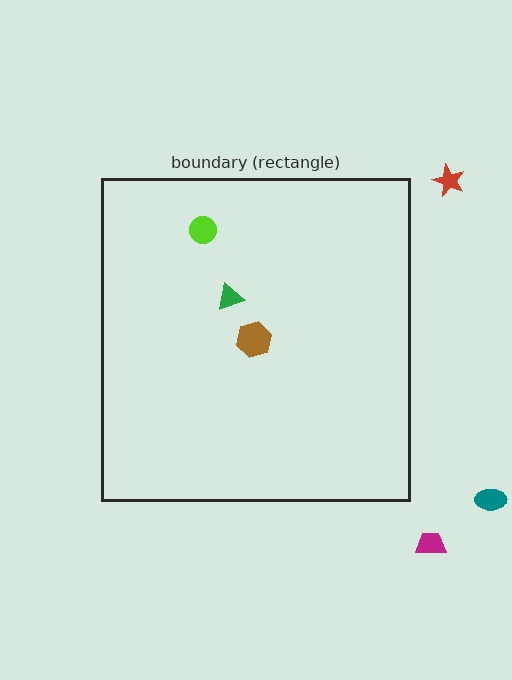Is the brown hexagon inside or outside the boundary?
Inside.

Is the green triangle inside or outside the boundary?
Inside.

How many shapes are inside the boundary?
3 inside, 3 outside.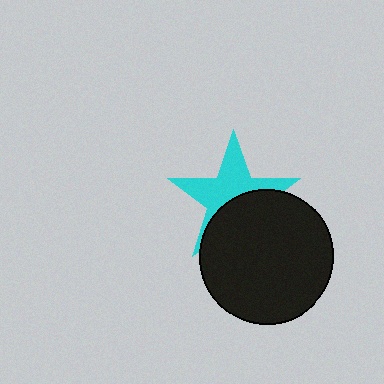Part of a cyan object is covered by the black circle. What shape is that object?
It is a star.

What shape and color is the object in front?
The object in front is a black circle.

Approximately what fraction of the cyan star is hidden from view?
Roughly 44% of the cyan star is hidden behind the black circle.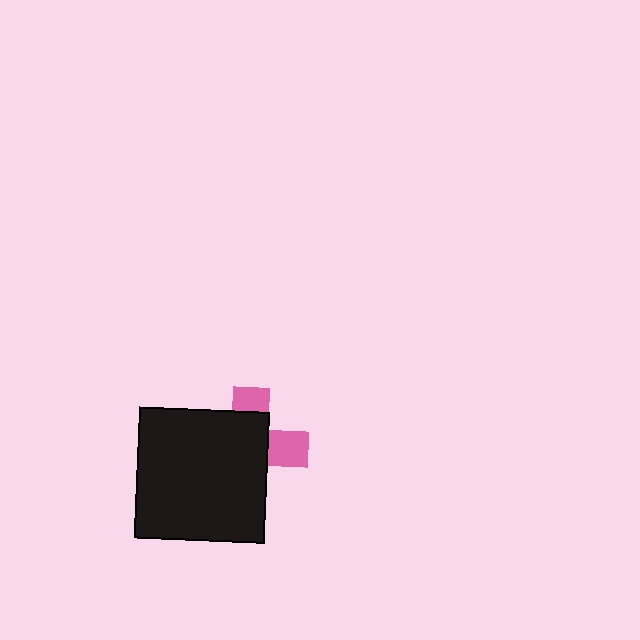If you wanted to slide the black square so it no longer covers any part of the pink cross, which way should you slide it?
Slide it left — that is the most direct way to separate the two shapes.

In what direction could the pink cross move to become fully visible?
The pink cross could move right. That would shift it out from behind the black square entirely.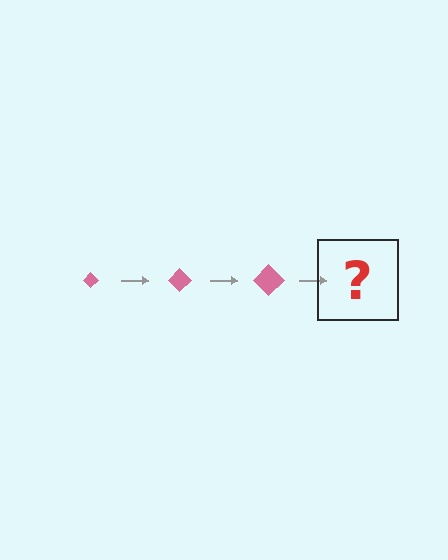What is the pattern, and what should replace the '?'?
The pattern is that the diamond gets progressively larger each step. The '?' should be a pink diamond, larger than the previous one.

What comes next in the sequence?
The next element should be a pink diamond, larger than the previous one.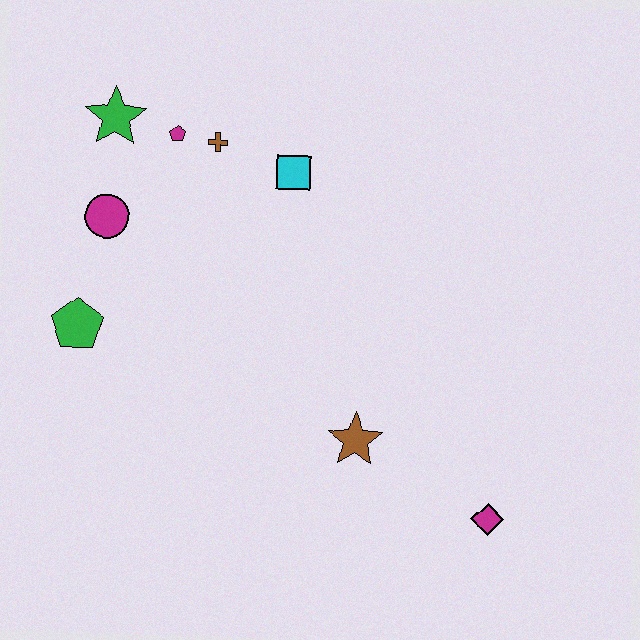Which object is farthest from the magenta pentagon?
The magenta diamond is farthest from the magenta pentagon.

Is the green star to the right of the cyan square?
No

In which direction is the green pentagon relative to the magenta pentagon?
The green pentagon is below the magenta pentagon.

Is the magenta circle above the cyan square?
No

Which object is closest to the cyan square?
The brown cross is closest to the cyan square.